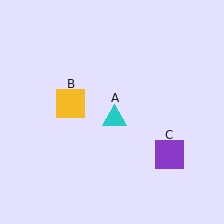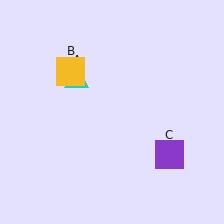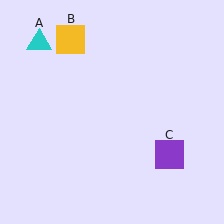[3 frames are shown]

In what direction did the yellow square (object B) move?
The yellow square (object B) moved up.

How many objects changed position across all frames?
2 objects changed position: cyan triangle (object A), yellow square (object B).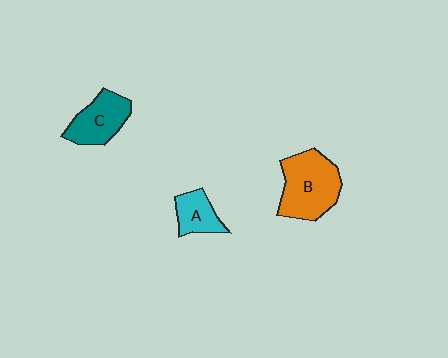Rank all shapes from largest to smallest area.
From largest to smallest: B (orange), C (teal), A (cyan).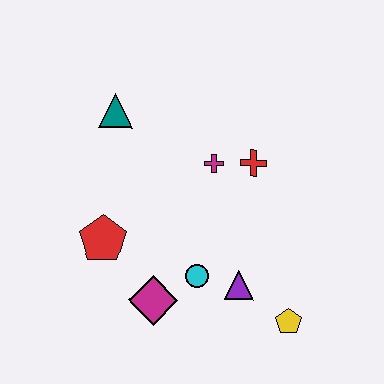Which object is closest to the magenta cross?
The red cross is closest to the magenta cross.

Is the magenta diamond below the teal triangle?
Yes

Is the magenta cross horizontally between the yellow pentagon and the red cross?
No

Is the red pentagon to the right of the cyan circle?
No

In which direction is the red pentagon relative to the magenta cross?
The red pentagon is to the left of the magenta cross.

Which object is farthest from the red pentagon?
The yellow pentagon is farthest from the red pentagon.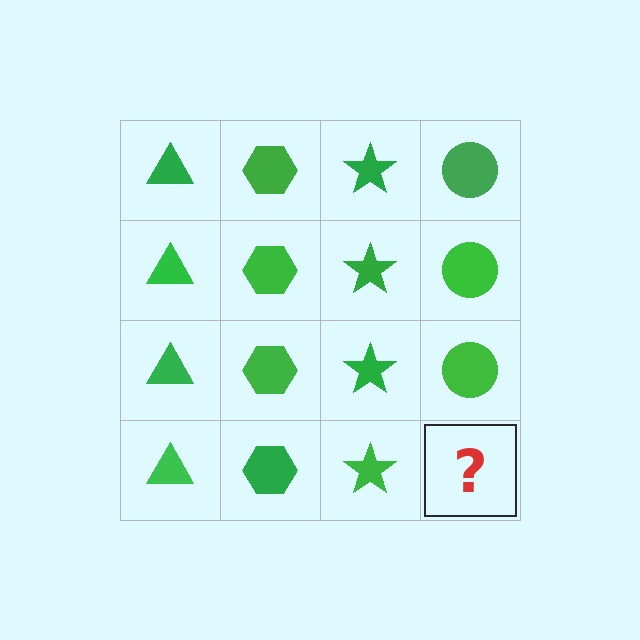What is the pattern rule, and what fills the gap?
The rule is that each column has a consistent shape. The gap should be filled with a green circle.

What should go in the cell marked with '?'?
The missing cell should contain a green circle.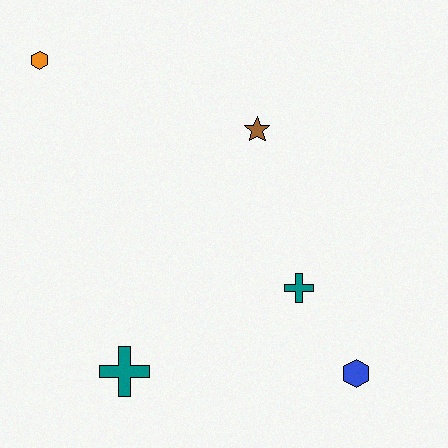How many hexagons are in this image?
There are 2 hexagons.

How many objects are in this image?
There are 5 objects.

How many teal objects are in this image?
There are 2 teal objects.